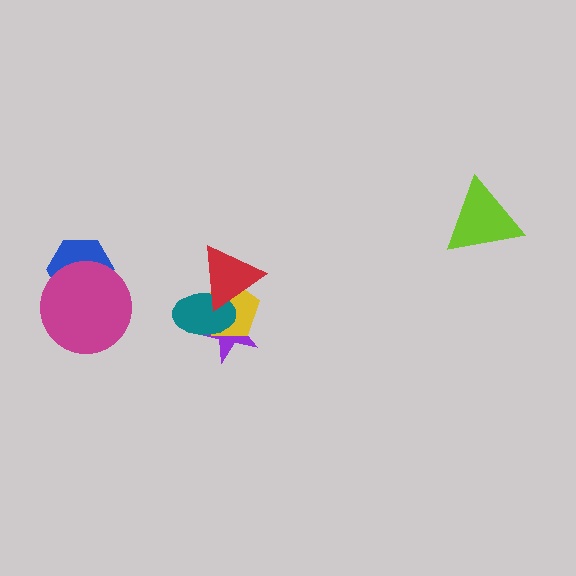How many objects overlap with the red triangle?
3 objects overlap with the red triangle.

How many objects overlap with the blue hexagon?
1 object overlaps with the blue hexagon.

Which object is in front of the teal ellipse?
The red triangle is in front of the teal ellipse.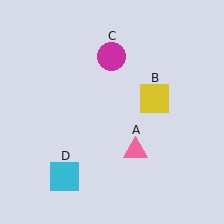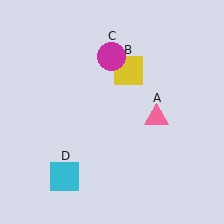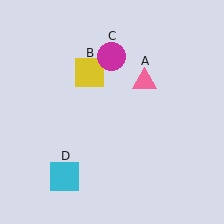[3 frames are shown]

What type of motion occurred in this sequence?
The pink triangle (object A), yellow square (object B) rotated counterclockwise around the center of the scene.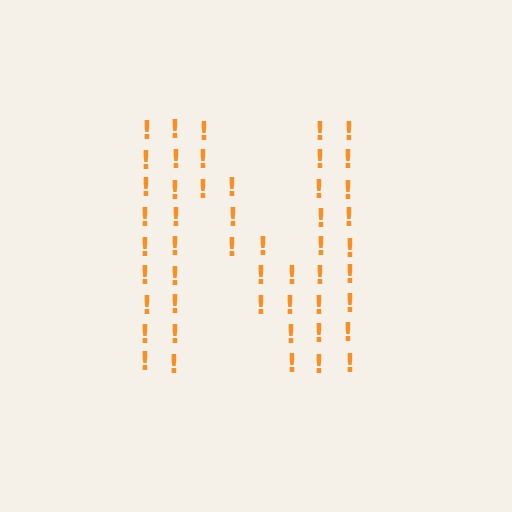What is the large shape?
The large shape is the letter N.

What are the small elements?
The small elements are exclamation marks.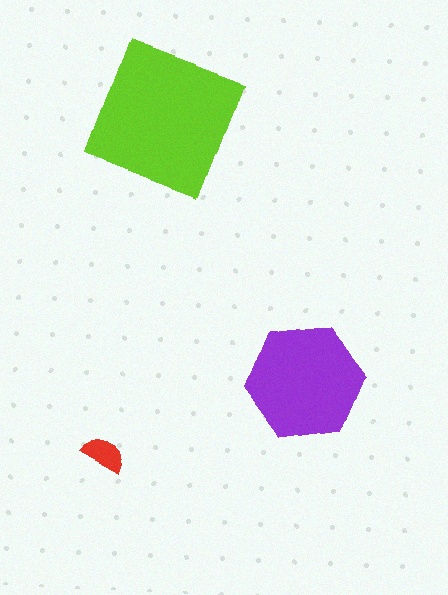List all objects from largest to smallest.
The lime square, the purple hexagon, the red semicircle.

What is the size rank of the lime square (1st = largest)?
1st.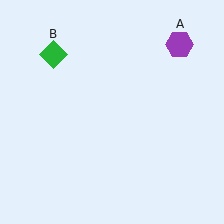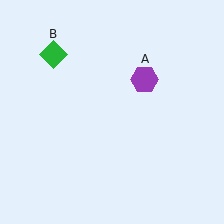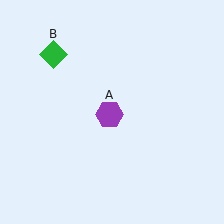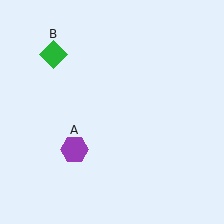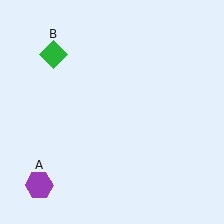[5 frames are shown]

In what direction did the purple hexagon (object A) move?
The purple hexagon (object A) moved down and to the left.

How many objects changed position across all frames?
1 object changed position: purple hexagon (object A).